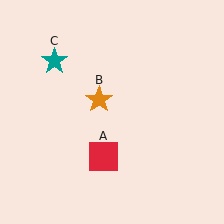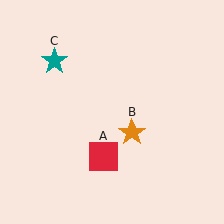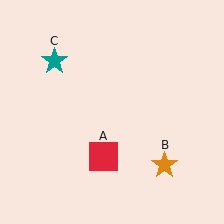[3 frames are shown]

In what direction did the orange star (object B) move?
The orange star (object B) moved down and to the right.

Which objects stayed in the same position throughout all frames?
Red square (object A) and teal star (object C) remained stationary.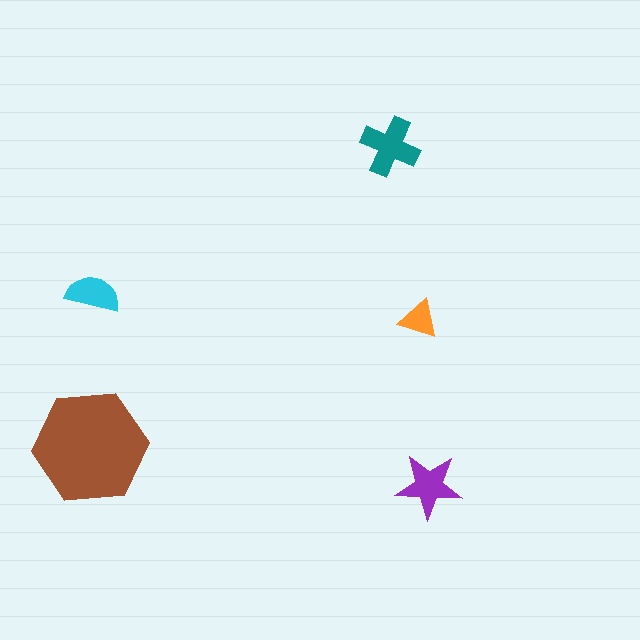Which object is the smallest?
The orange triangle.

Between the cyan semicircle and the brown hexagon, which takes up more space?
The brown hexagon.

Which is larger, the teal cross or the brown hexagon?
The brown hexagon.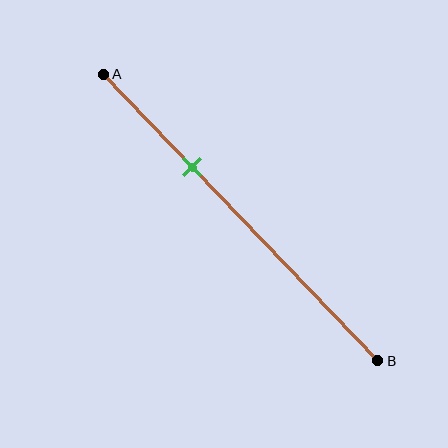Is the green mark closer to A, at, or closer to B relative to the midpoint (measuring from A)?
The green mark is closer to point A than the midpoint of segment AB.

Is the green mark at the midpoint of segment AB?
No, the mark is at about 30% from A, not at the 50% midpoint.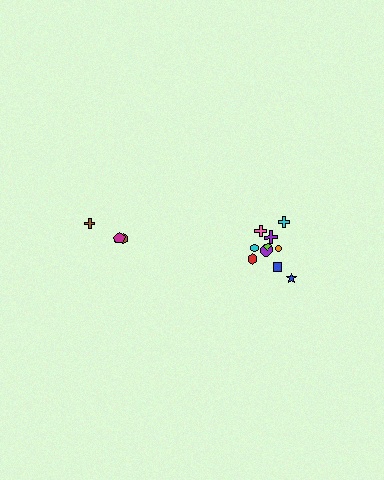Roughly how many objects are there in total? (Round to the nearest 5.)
Roughly 15 objects in total.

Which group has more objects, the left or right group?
The right group.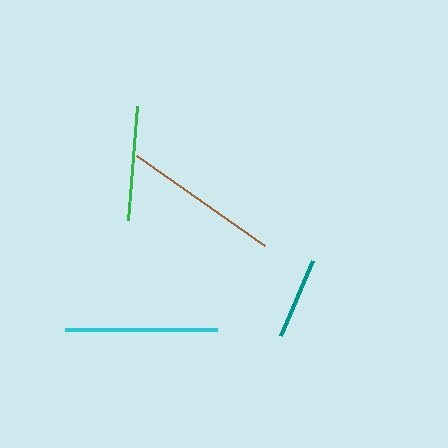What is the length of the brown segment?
The brown segment is approximately 157 pixels long.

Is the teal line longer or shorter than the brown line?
The brown line is longer than the teal line.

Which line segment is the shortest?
The teal line is the shortest at approximately 82 pixels.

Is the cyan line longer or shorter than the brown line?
The brown line is longer than the cyan line.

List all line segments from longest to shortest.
From longest to shortest: brown, cyan, green, teal.